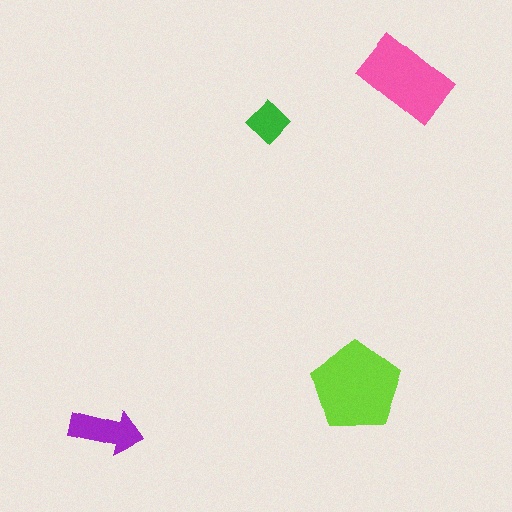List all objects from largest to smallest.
The lime pentagon, the pink rectangle, the purple arrow, the green diamond.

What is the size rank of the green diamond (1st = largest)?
4th.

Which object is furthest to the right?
The pink rectangle is rightmost.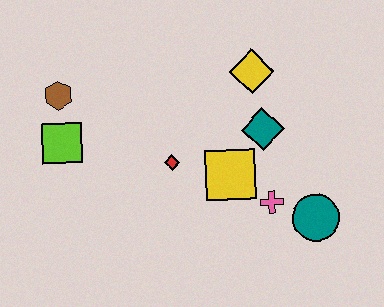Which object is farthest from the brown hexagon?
The teal circle is farthest from the brown hexagon.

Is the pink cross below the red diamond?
Yes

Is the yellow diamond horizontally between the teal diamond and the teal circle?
No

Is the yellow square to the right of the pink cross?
No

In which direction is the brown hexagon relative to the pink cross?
The brown hexagon is to the left of the pink cross.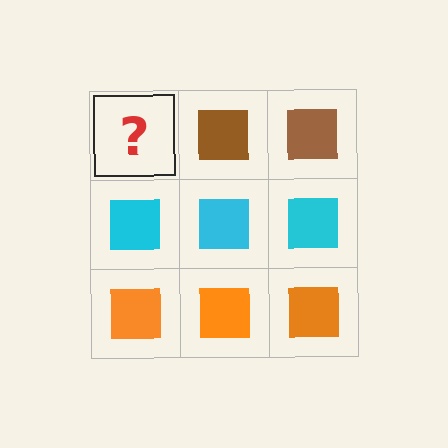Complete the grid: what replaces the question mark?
The question mark should be replaced with a brown square.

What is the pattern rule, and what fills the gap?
The rule is that each row has a consistent color. The gap should be filled with a brown square.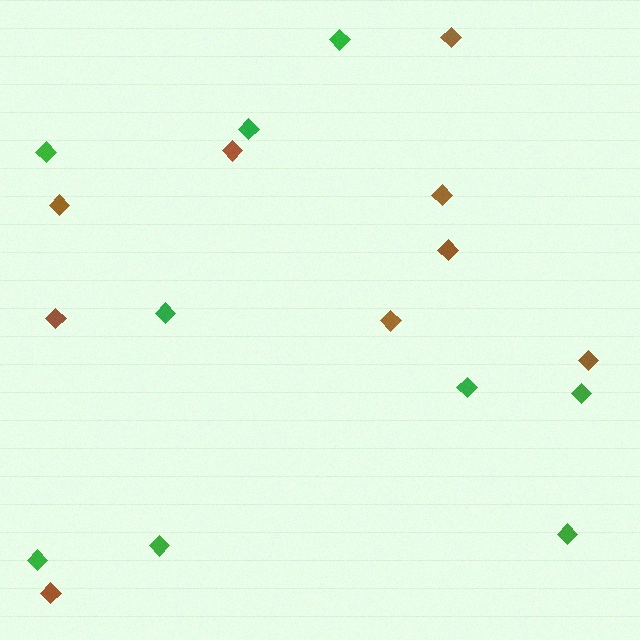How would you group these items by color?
There are 2 groups: one group of brown diamonds (9) and one group of green diamonds (9).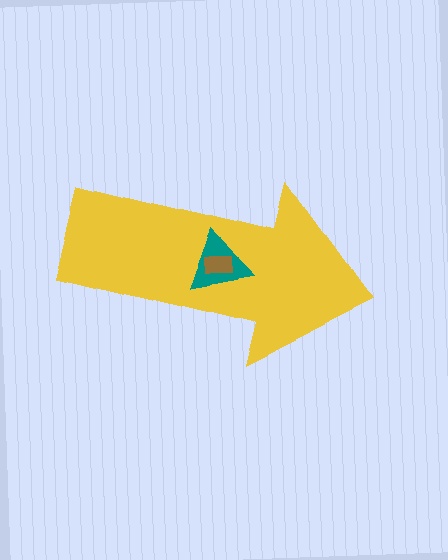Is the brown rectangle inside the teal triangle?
Yes.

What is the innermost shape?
The brown rectangle.